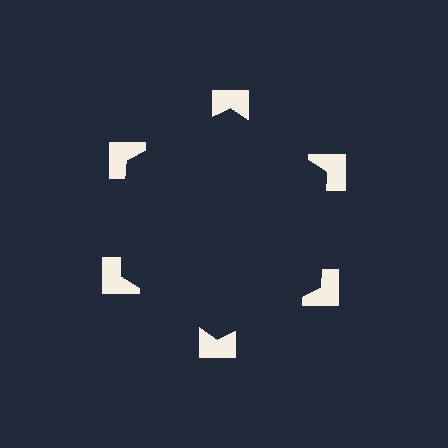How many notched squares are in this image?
There are 6 — one at each vertex of the illusory hexagon.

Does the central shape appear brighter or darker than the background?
It typically appears slightly darker than the background, even though no actual brightness change is drawn.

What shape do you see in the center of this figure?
An illusory hexagon — its edges are inferred from the aligned wedge cuts in the notched squares, not physically drawn.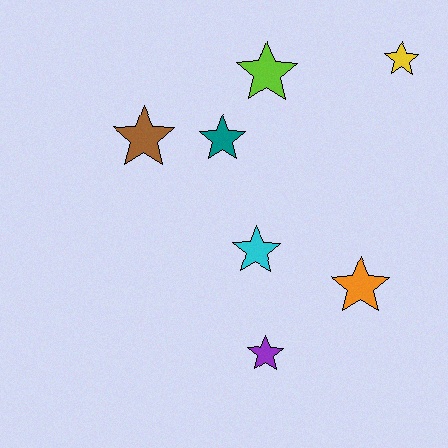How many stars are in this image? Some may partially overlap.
There are 7 stars.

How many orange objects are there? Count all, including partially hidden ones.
There is 1 orange object.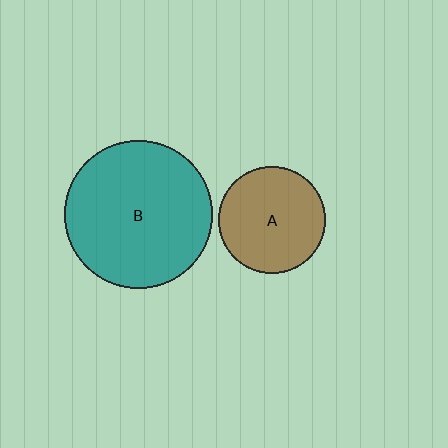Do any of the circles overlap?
No, none of the circles overlap.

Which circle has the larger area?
Circle B (teal).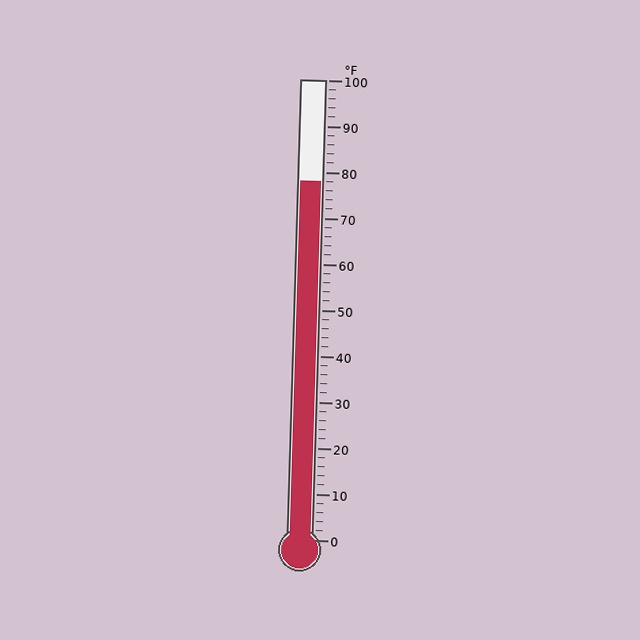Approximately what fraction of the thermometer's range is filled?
The thermometer is filled to approximately 80% of its range.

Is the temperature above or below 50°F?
The temperature is above 50°F.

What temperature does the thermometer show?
The thermometer shows approximately 78°F.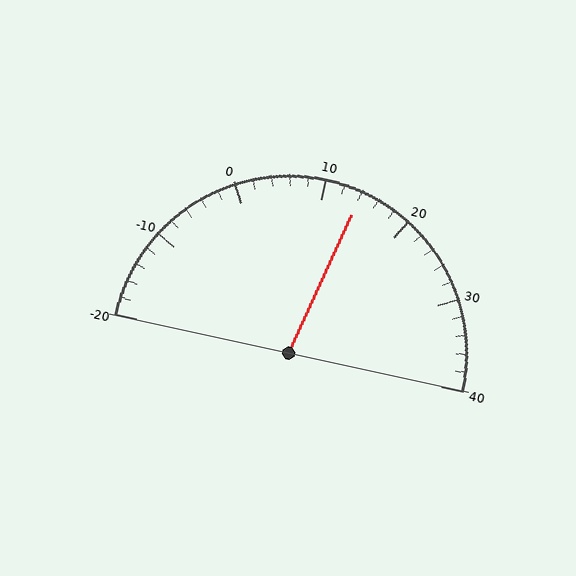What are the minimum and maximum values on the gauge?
The gauge ranges from -20 to 40.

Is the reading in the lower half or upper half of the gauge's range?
The reading is in the upper half of the range (-20 to 40).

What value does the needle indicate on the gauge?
The needle indicates approximately 14.